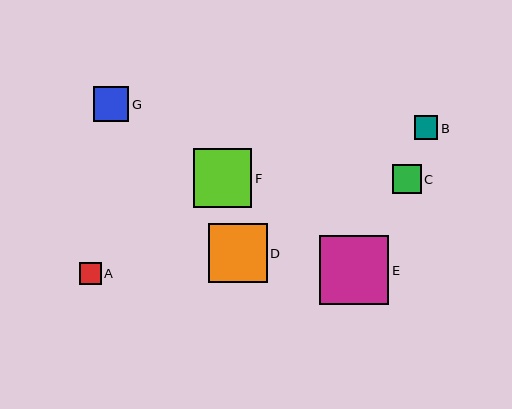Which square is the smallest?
Square A is the smallest with a size of approximately 22 pixels.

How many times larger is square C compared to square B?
Square C is approximately 1.2 times the size of square B.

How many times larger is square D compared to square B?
Square D is approximately 2.5 times the size of square B.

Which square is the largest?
Square E is the largest with a size of approximately 69 pixels.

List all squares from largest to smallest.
From largest to smallest: E, F, D, G, C, B, A.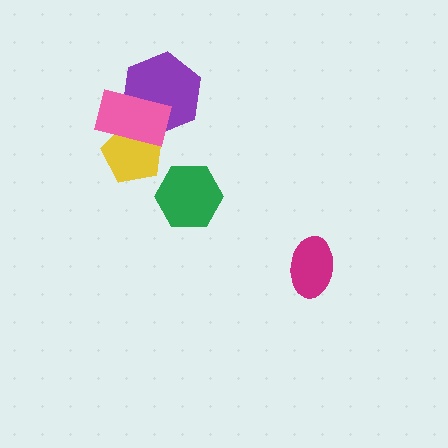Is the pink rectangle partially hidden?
No, no other shape covers it.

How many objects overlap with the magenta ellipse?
0 objects overlap with the magenta ellipse.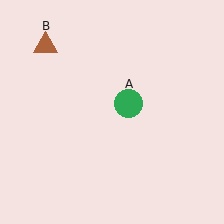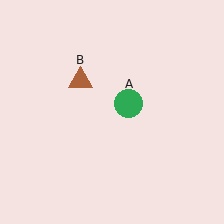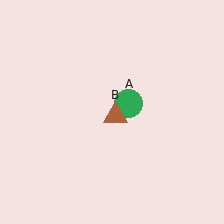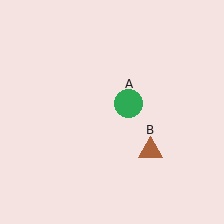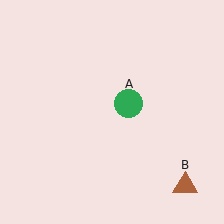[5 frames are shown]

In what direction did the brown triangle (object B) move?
The brown triangle (object B) moved down and to the right.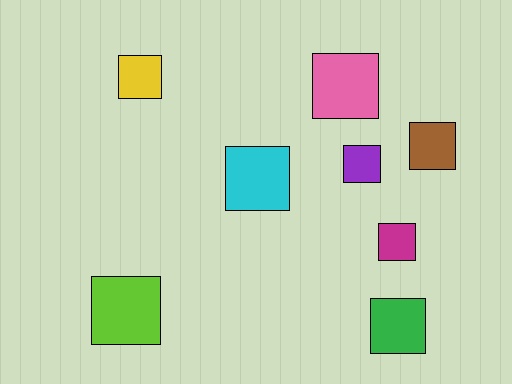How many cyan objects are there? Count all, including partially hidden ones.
There is 1 cyan object.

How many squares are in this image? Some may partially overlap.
There are 8 squares.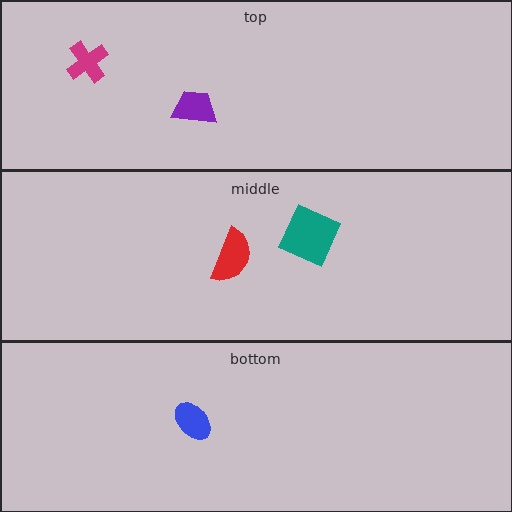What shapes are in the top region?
The magenta cross, the purple trapezoid.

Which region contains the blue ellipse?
The bottom region.